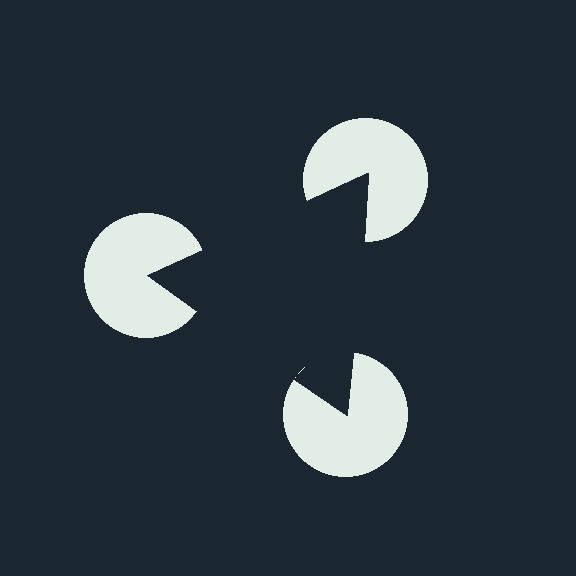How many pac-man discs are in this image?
There are 3 — one at each vertex of the illusory triangle.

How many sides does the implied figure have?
3 sides.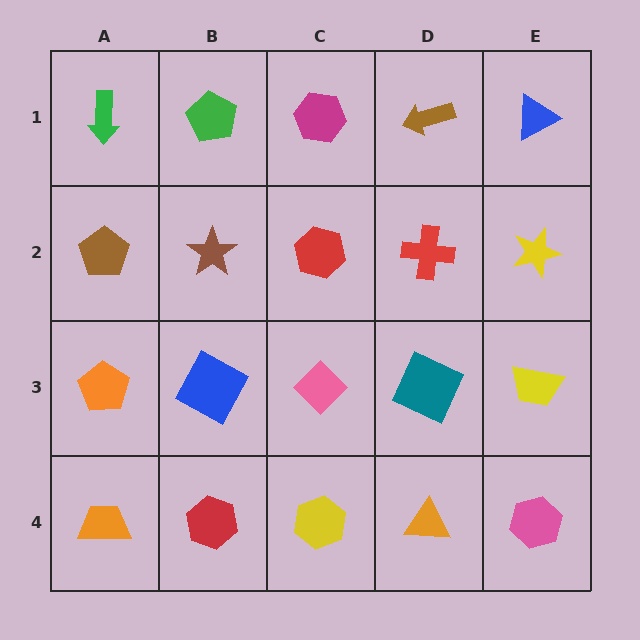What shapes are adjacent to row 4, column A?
An orange pentagon (row 3, column A), a red hexagon (row 4, column B).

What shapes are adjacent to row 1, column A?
A brown pentagon (row 2, column A), a green pentagon (row 1, column B).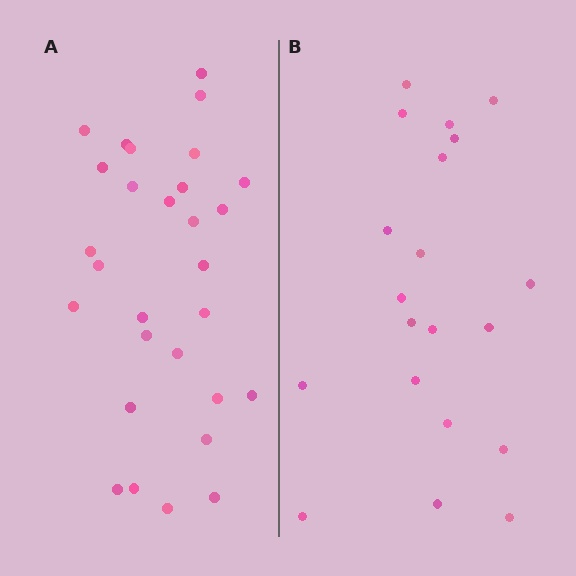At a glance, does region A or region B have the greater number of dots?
Region A (the left region) has more dots.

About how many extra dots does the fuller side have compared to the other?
Region A has roughly 8 or so more dots than region B.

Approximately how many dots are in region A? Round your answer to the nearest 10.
About 30 dots. (The exact count is 29, which rounds to 30.)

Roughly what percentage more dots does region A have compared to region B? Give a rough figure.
About 45% more.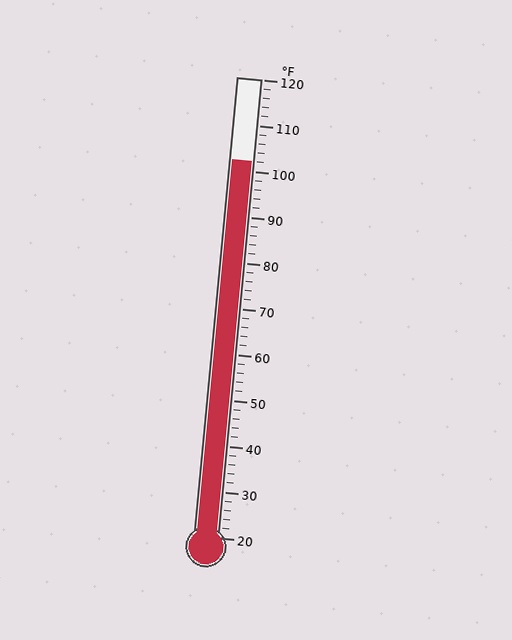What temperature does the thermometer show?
The thermometer shows approximately 102°F.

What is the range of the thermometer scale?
The thermometer scale ranges from 20°F to 120°F.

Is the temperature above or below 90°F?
The temperature is above 90°F.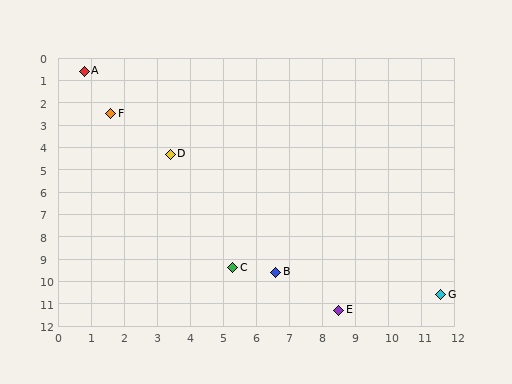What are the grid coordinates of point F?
Point F is at approximately (1.6, 2.5).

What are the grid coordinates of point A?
Point A is at approximately (0.8, 0.6).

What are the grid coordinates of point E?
Point E is at approximately (8.5, 11.3).